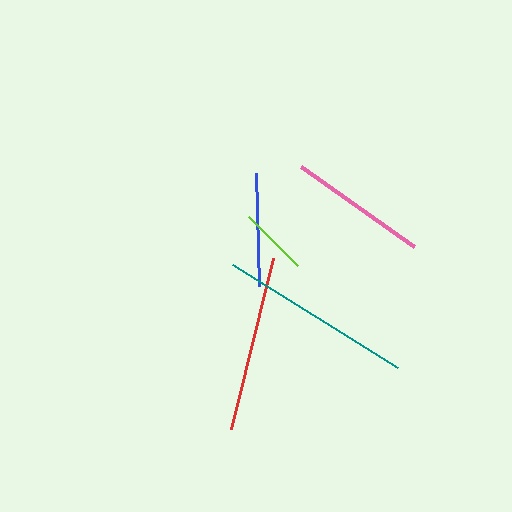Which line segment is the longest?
The teal line is the longest at approximately 195 pixels.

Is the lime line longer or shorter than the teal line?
The teal line is longer than the lime line.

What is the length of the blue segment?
The blue segment is approximately 112 pixels long.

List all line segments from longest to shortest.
From longest to shortest: teal, red, pink, blue, lime.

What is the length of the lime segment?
The lime segment is approximately 70 pixels long.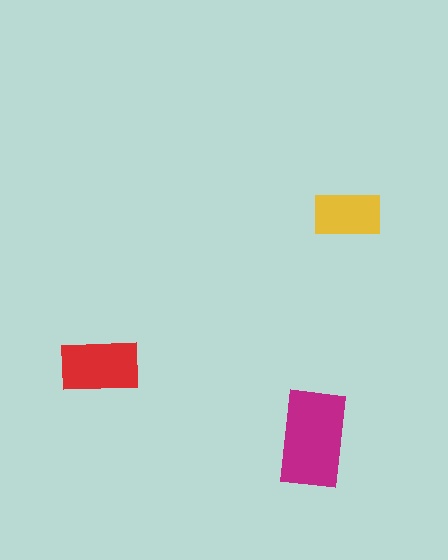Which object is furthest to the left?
The red rectangle is leftmost.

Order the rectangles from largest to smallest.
the magenta one, the red one, the yellow one.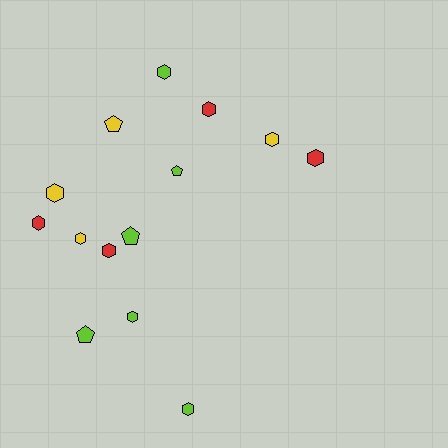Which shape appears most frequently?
Hexagon, with 10 objects.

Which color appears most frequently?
Lime, with 6 objects.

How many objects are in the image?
There are 14 objects.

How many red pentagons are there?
There are no red pentagons.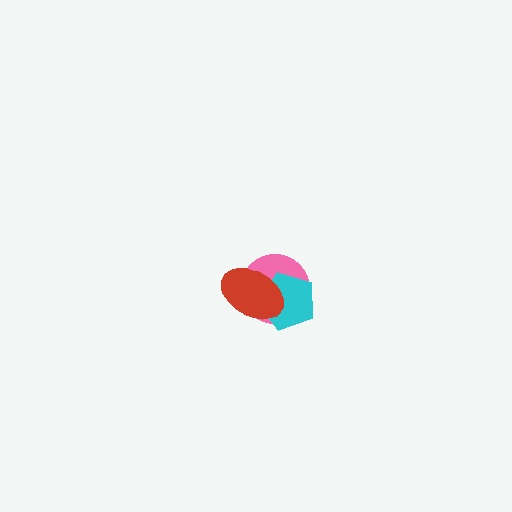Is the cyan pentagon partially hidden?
Yes, it is partially covered by another shape.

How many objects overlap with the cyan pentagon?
2 objects overlap with the cyan pentagon.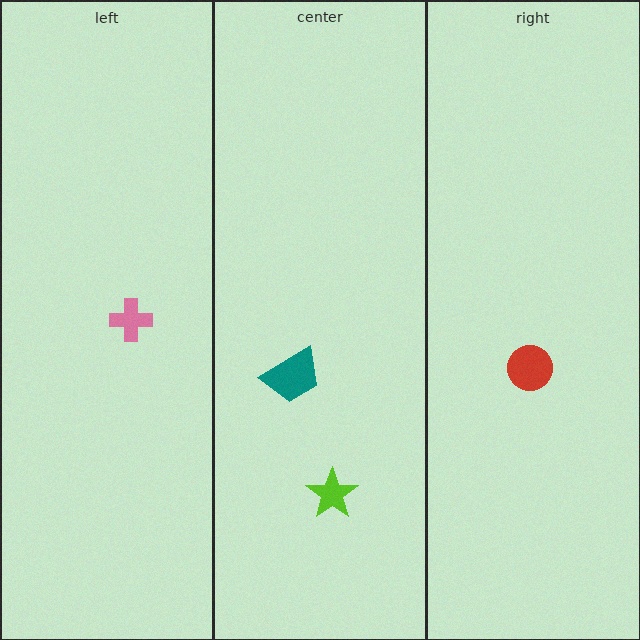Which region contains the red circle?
The right region.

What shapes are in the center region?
The lime star, the teal trapezoid.